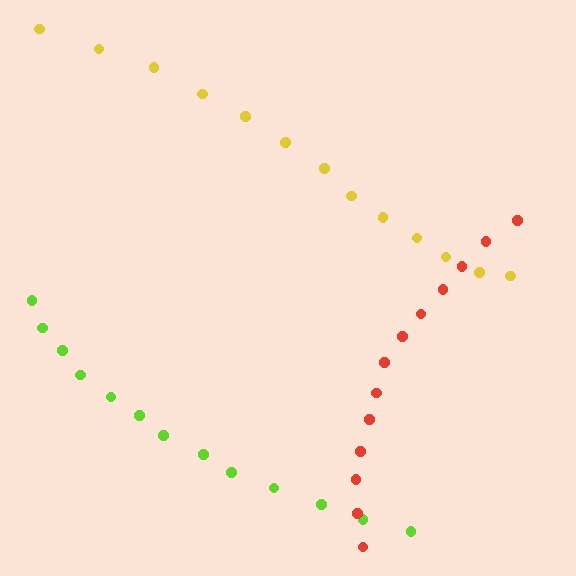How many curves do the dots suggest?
There are 3 distinct paths.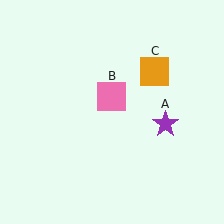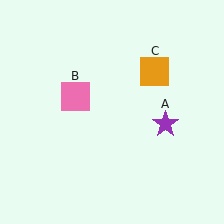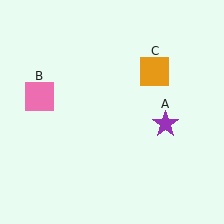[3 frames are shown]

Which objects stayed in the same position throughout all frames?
Purple star (object A) and orange square (object C) remained stationary.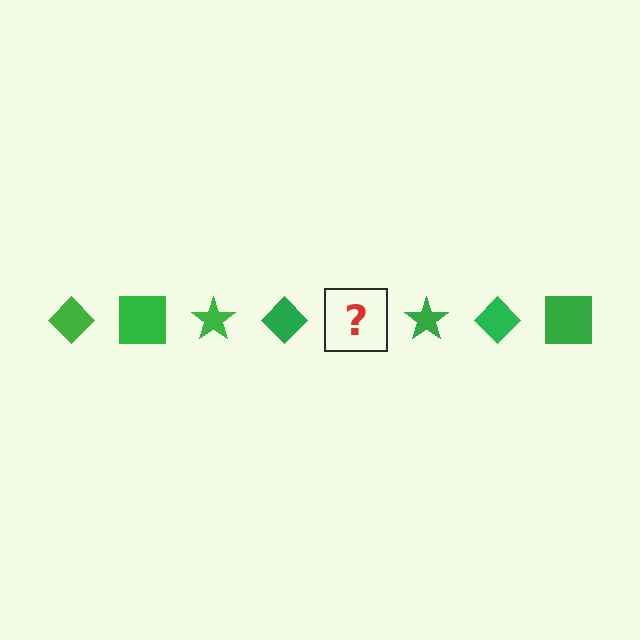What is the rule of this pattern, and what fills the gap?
The rule is that the pattern cycles through diamond, square, star shapes in green. The gap should be filled with a green square.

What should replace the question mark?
The question mark should be replaced with a green square.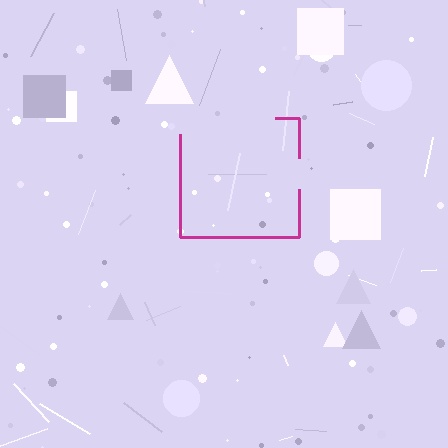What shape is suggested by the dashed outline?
The dashed outline suggests a square.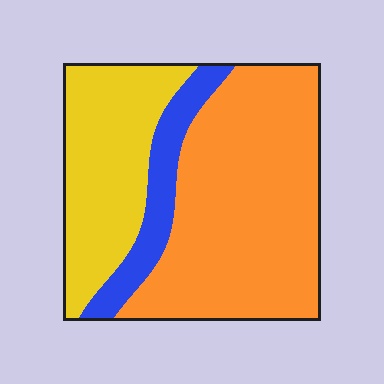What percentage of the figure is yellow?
Yellow takes up about one third (1/3) of the figure.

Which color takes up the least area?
Blue, at roughly 15%.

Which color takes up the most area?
Orange, at roughly 55%.